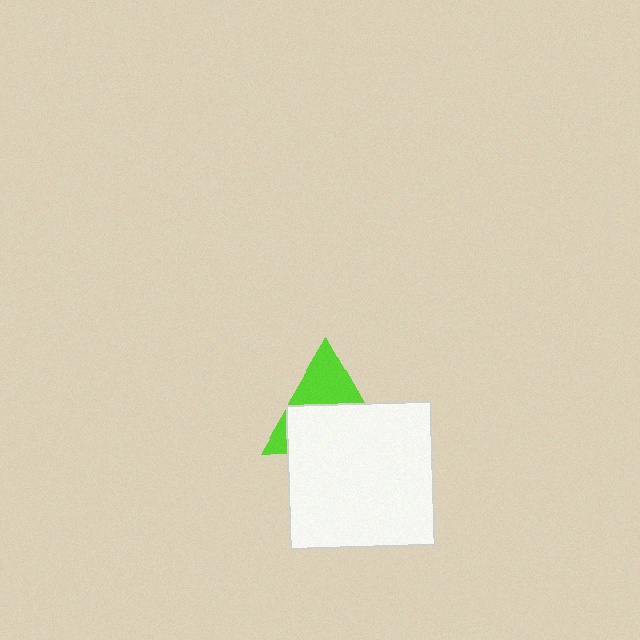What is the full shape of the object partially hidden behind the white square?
The partially hidden object is a lime triangle.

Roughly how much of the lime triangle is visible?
A small part of it is visible (roughly 41%).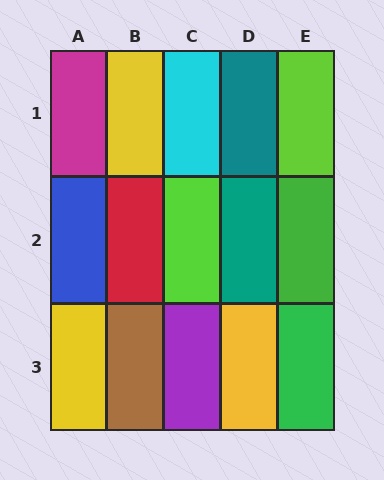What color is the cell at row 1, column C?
Cyan.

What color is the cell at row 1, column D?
Teal.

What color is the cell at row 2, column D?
Teal.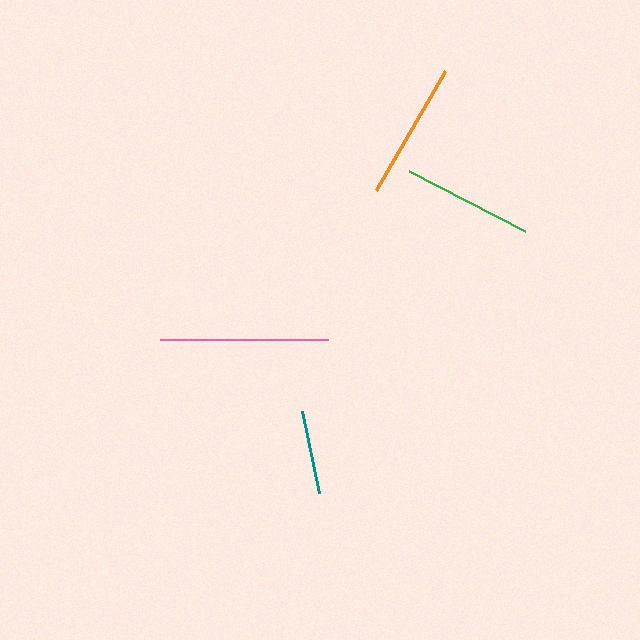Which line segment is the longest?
The pink line is the longest at approximately 168 pixels.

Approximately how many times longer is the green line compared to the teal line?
The green line is approximately 1.6 times the length of the teal line.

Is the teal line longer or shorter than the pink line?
The pink line is longer than the teal line.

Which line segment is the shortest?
The teal line is the shortest at approximately 84 pixels.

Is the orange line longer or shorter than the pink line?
The pink line is longer than the orange line.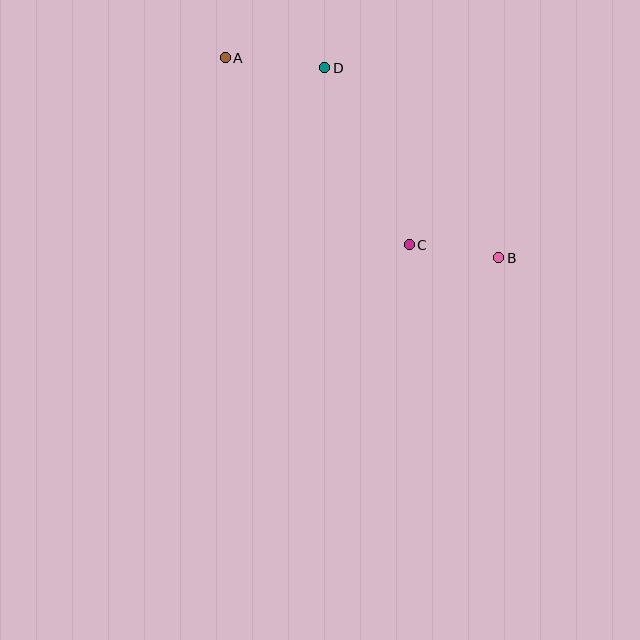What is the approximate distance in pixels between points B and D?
The distance between B and D is approximately 258 pixels.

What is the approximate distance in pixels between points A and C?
The distance between A and C is approximately 262 pixels.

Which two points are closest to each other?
Points B and C are closest to each other.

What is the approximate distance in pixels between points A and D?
The distance between A and D is approximately 100 pixels.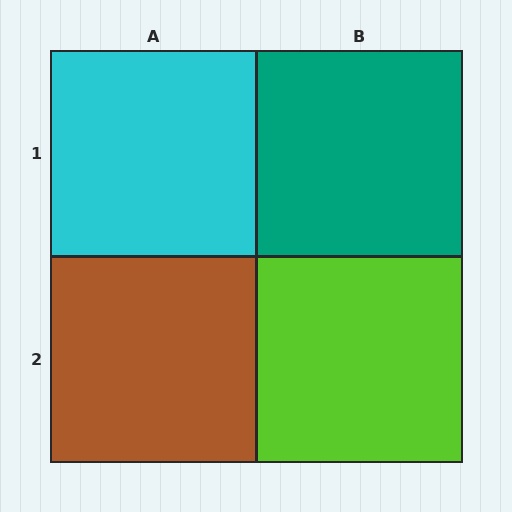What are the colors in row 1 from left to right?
Cyan, teal.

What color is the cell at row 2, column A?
Brown.